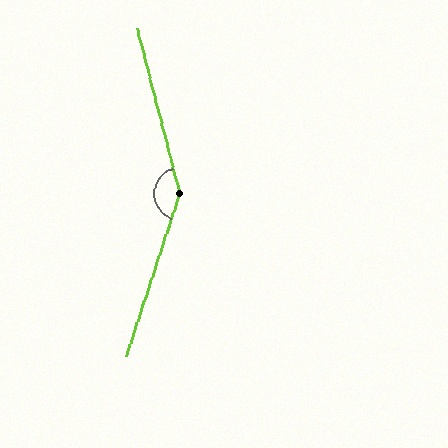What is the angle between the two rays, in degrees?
Approximately 147 degrees.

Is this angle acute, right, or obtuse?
It is obtuse.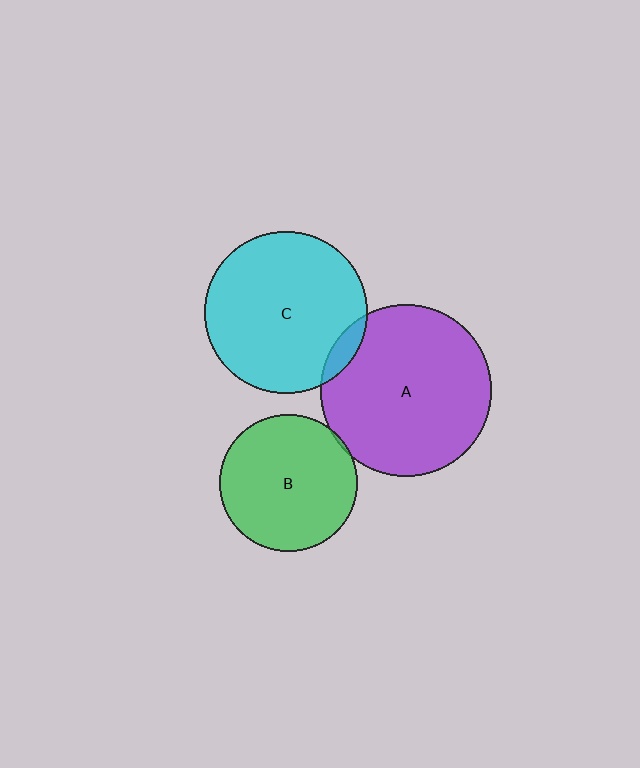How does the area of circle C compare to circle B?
Approximately 1.4 times.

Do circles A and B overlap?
Yes.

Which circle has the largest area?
Circle A (purple).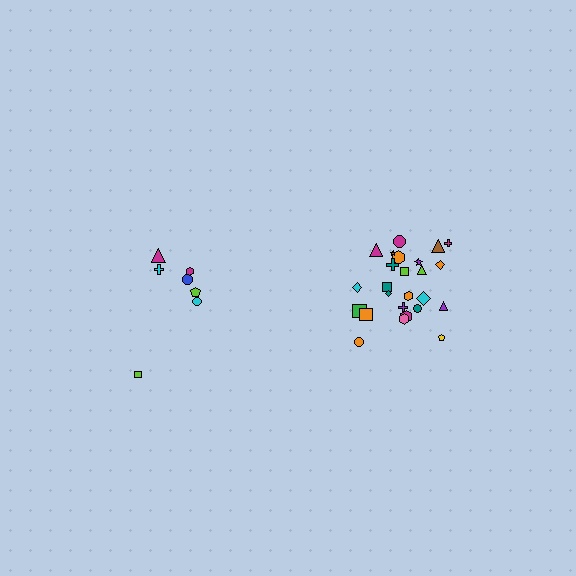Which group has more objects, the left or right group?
The right group.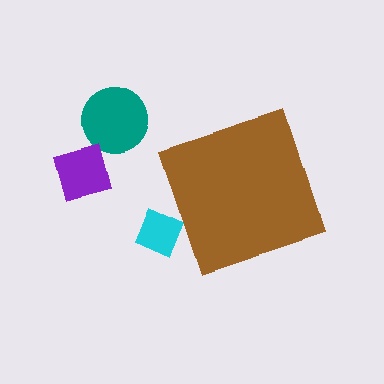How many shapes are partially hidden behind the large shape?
1 shape is partially hidden.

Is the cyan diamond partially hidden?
Yes, the cyan diamond is partially hidden behind the brown diamond.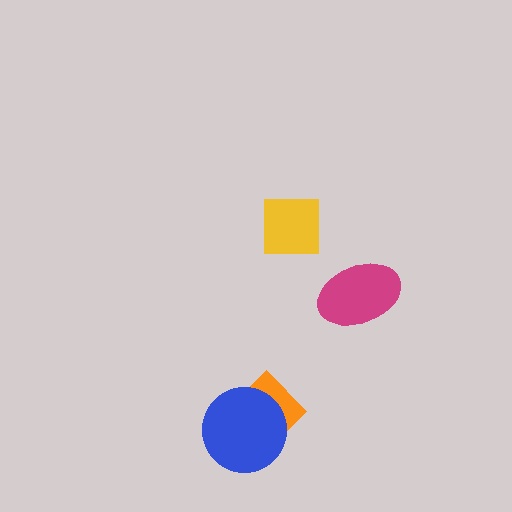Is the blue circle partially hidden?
No, no other shape covers it.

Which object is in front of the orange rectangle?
The blue circle is in front of the orange rectangle.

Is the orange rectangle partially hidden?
Yes, it is partially covered by another shape.